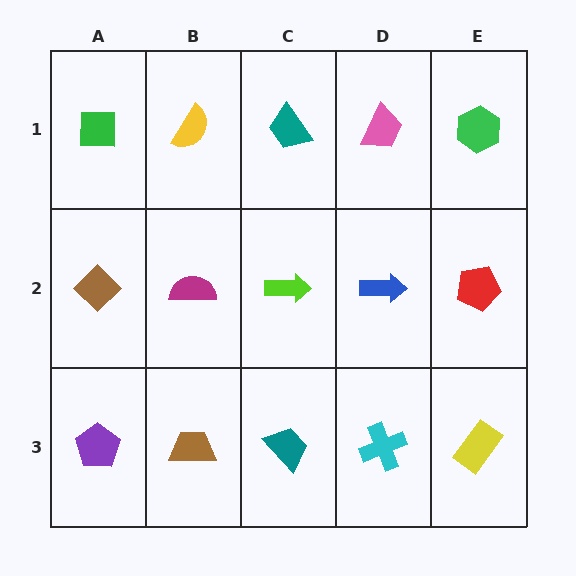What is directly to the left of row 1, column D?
A teal trapezoid.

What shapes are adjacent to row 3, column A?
A brown diamond (row 2, column A), a brown trapezoid (row 3, column B).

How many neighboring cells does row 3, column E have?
2.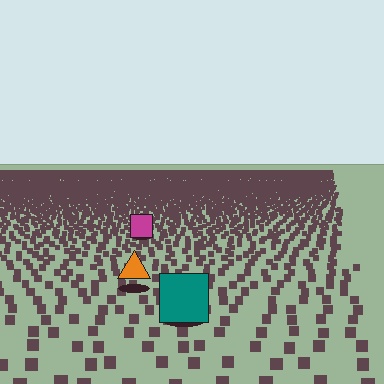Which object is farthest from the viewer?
The magenta square is farthest from the viewer. It appears smaller and the ground texture around it is denser.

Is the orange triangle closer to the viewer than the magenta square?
Yes. The orange triangle is closer — you can tell from the texture gradient: the ground texture is coarser near it.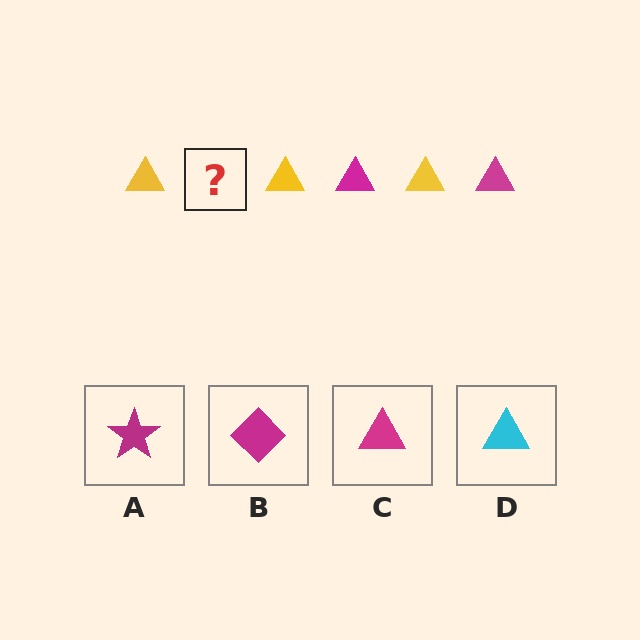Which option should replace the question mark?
Option C.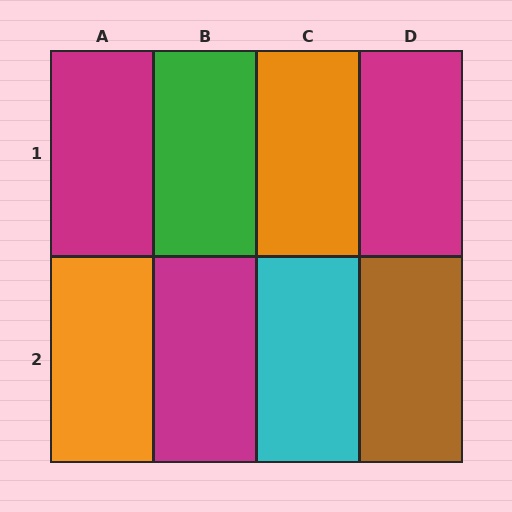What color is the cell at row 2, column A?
Orange.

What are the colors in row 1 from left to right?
Magenta, green, orange, magenta.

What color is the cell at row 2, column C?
Cyan.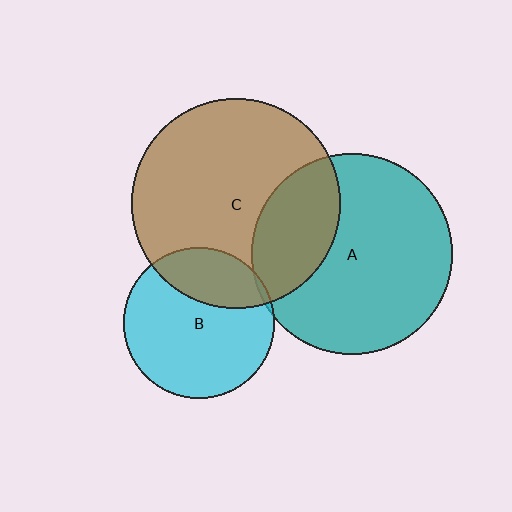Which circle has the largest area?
Circle C (brown).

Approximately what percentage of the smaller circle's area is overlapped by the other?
Approximately 5%.